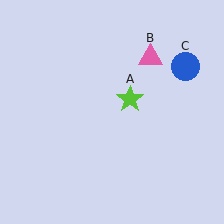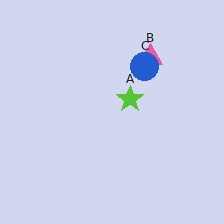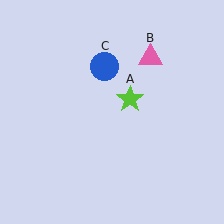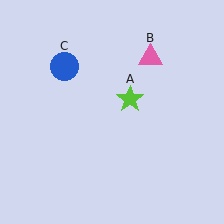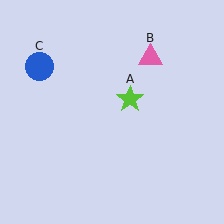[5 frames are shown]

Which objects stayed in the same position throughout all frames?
Lime star (object A) and pink triangle (object B) remained stationary.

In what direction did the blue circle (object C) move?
The blue circle (object C) moved left.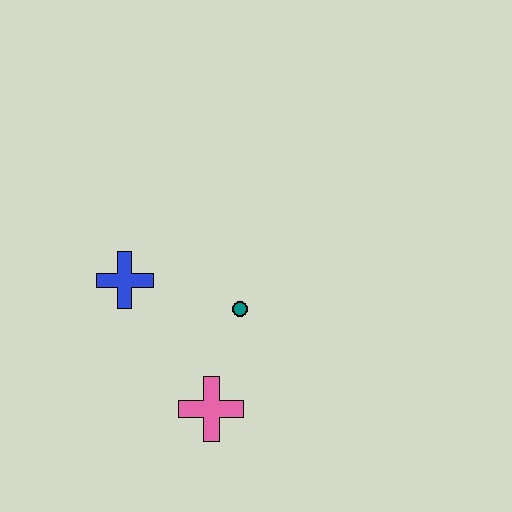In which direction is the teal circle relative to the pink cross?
The teal circle is above the pink cross.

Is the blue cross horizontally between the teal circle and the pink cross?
No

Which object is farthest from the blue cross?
The pink cross is farthest from the blue cross.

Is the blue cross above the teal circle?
Yes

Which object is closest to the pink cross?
The teal circle is closest to the pink cross.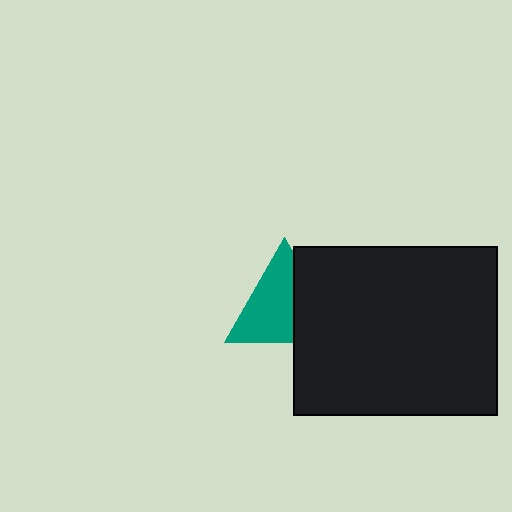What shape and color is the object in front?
The object in front is a black rectangle.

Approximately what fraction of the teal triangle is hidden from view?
Roughly 37% of the teal triangle is hidden behind the black rectangle.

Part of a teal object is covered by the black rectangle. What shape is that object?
It is a triangle.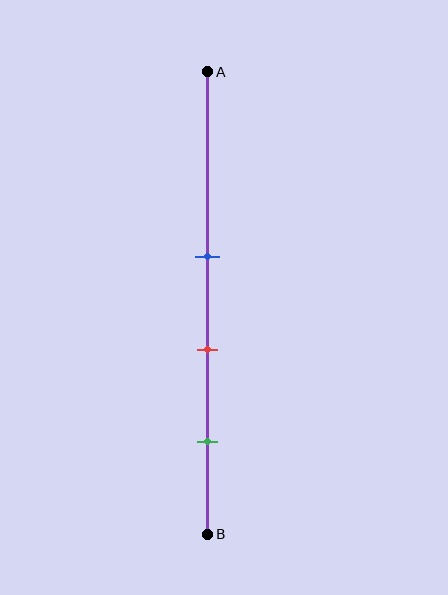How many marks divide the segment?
There are 3 marks dividing the segment.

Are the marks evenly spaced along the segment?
Yes, the marks are approximately evenly spaced.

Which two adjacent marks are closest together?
The blue and red marks are the closest adjacent pair.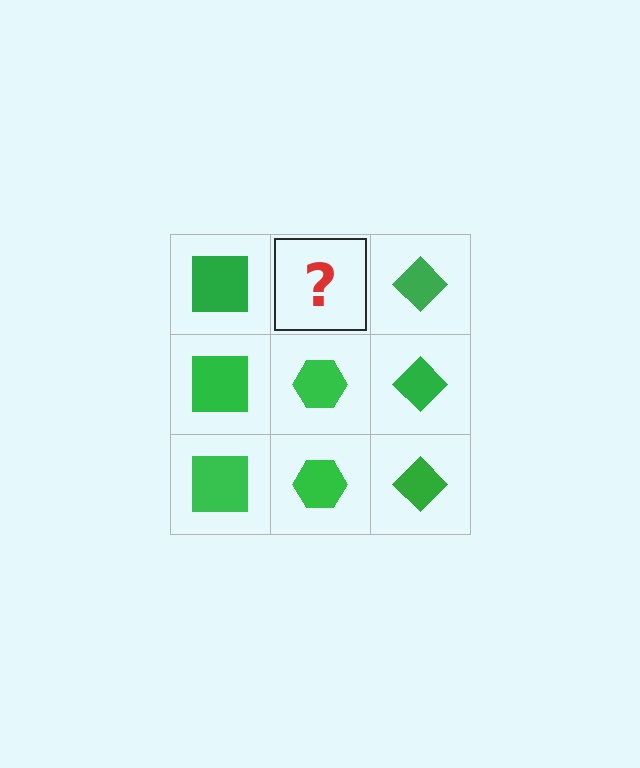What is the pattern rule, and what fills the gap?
The rule is that each column has a consistent shape. The gap should be filled with a green hexagon.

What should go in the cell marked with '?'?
The missing cell should contain a green hexagon.